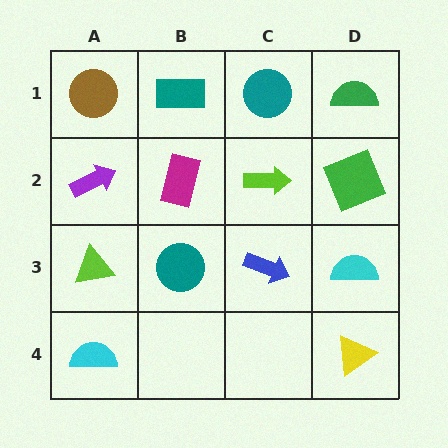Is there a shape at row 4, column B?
No, that cell is empty.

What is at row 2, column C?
A lime arrow.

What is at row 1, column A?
A brown circle.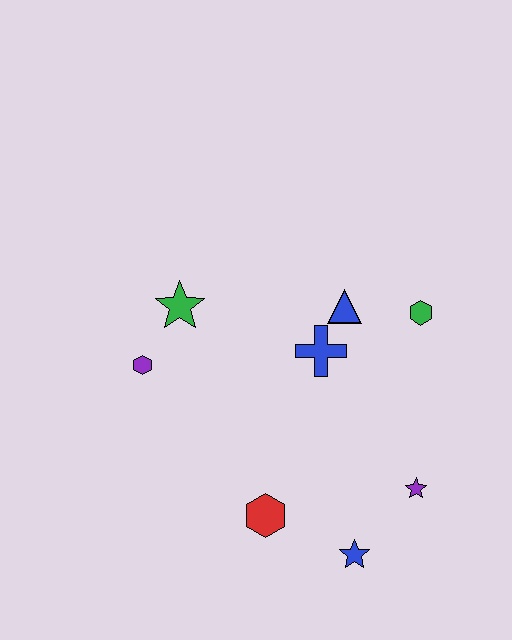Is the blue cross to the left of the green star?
No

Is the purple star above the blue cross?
No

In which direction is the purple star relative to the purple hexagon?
The purple star is to the right of the purple hexagon.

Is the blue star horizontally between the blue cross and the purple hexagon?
No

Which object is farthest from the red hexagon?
The green hexagon is farthest from the red hexagon.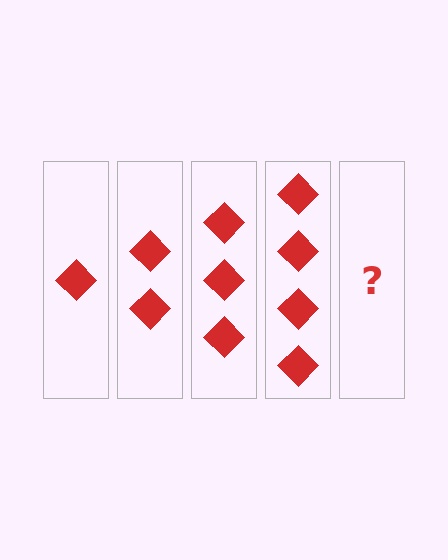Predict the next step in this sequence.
The next step is 5 diamonds.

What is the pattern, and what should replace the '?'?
The pattern is that each step adds one more diamond. The '?' should be 5 diamonds.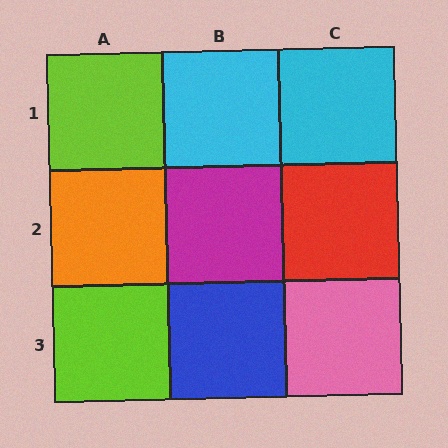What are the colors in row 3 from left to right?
Lime, blue, pink.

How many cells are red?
1 cell is red.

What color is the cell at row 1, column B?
Cyan.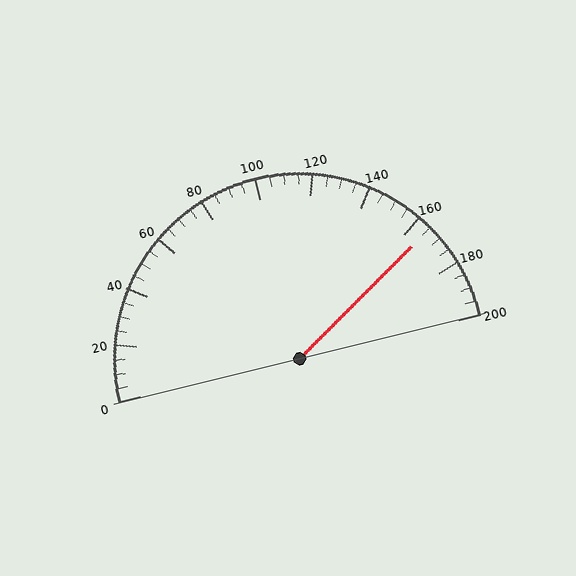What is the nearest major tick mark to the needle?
The nearest major tick mark is 160.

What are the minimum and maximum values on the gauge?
The gauge ranges from 0 to 200.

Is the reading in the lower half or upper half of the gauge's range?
The reading is in the upper half of the range (0 to 200).